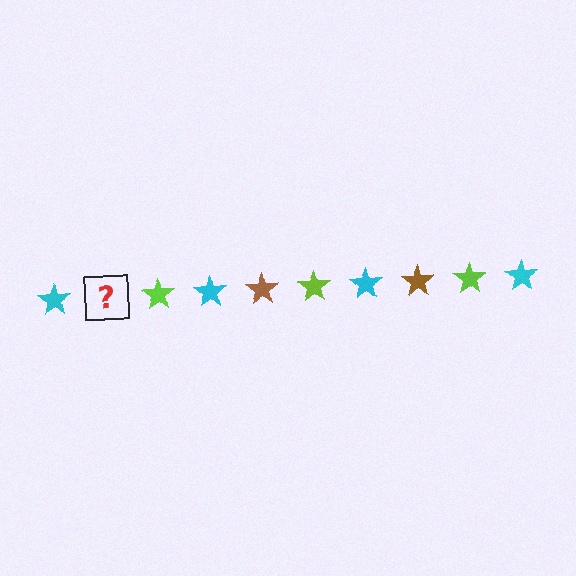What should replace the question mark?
The question mark should be replaced with a brown star.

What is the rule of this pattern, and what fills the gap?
The rule is that the pattern cycles through cyan, brown, lime stars. The gap should be filled with a brown star.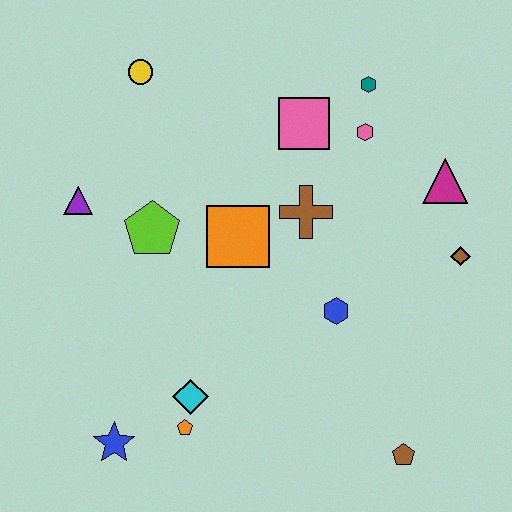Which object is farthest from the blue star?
The teal hexagon is farthest from the blue star.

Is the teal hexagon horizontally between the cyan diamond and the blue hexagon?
No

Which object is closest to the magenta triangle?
The brown diamond is closest to the magenta triangle.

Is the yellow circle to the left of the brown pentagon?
Yes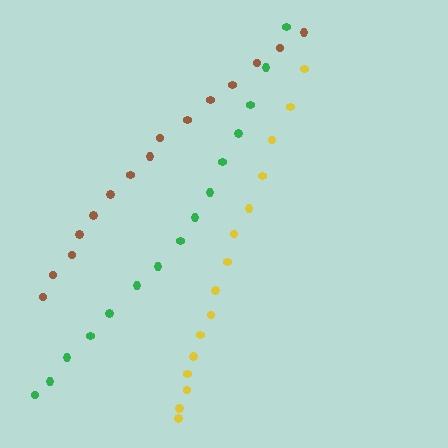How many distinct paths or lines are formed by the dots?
There are 3 distinct paths.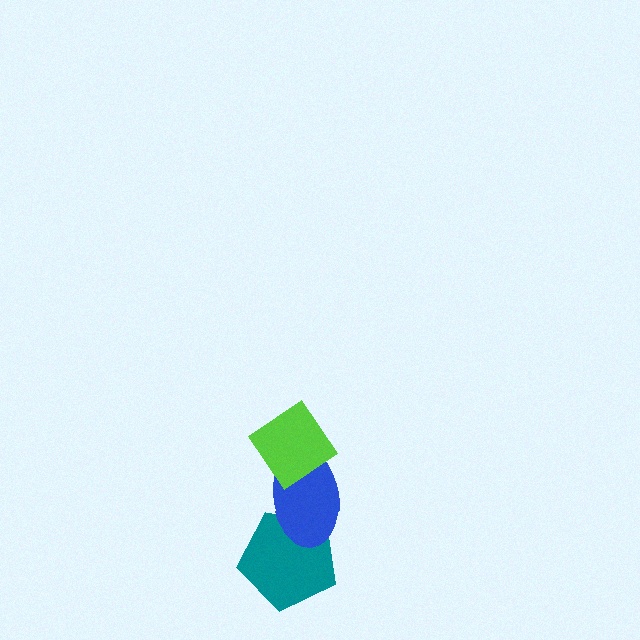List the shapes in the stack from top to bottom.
From top to bottom: the lime diamond, the blue ellipse, the teal pentagon.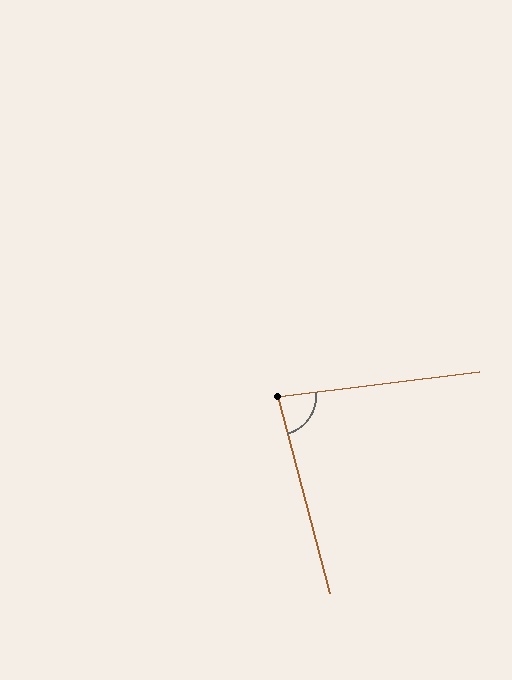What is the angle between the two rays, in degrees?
Approximately 82 degrees.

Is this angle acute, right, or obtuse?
It is acute.